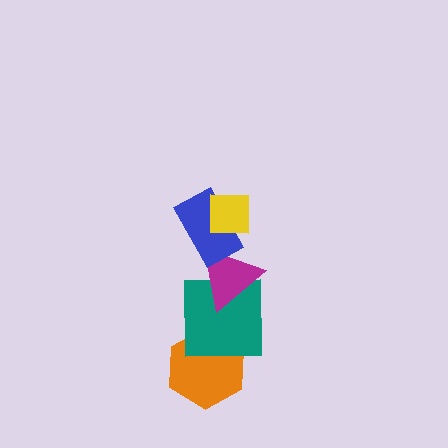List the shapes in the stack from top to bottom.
From top to bottom: the yellow square, the blue rectangle, the magenta triangle, the teal square, the orange hexagon.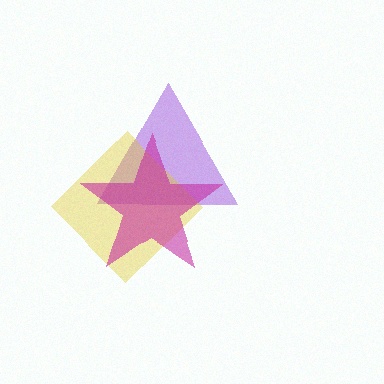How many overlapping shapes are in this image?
There are 3 overlapping shapes in the image.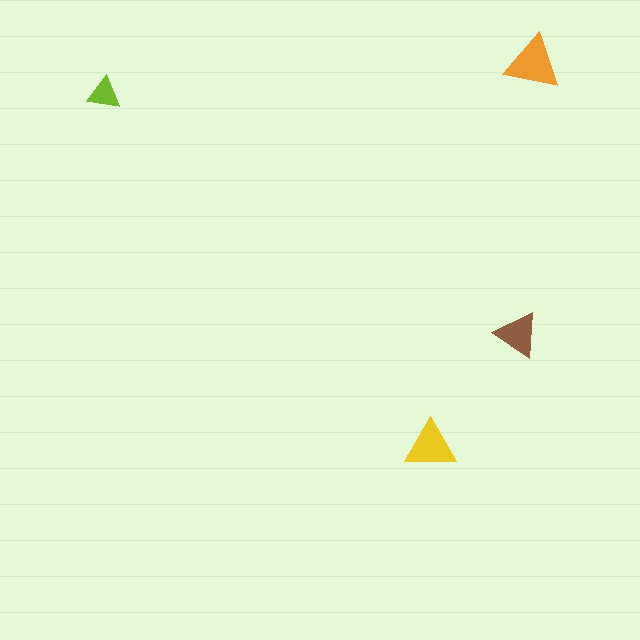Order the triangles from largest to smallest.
the orange one, the yellow one, the brown one, the lime one.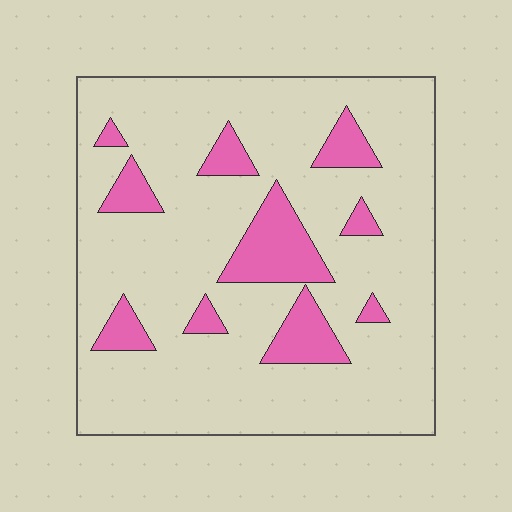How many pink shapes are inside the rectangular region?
10.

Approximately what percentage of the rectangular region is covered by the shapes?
Approximately 15%.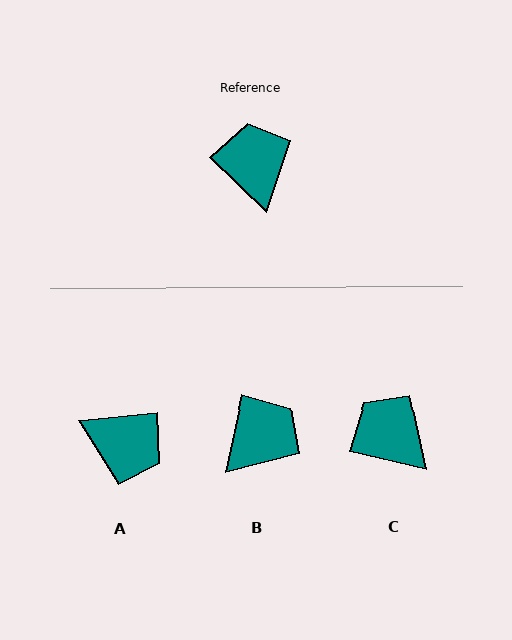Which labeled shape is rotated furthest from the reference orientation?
A, about 130 degrees away.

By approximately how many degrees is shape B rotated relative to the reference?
Approximately 58 degrees clockwise.